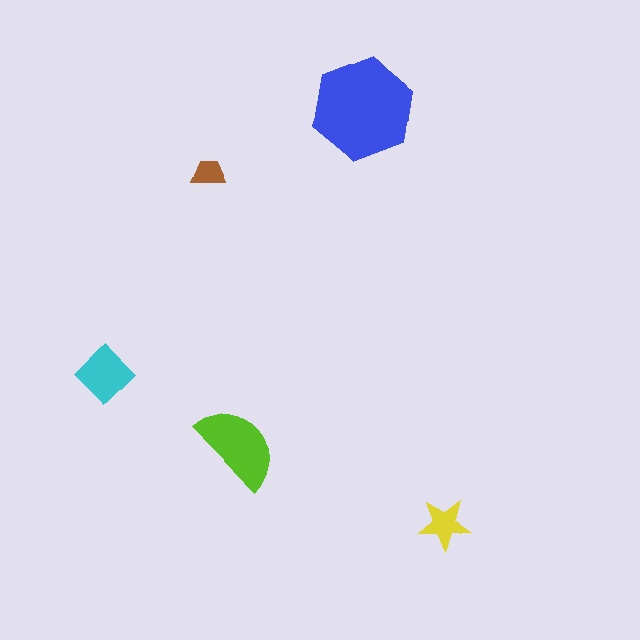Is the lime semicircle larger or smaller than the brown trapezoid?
Larger.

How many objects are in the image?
There are 5 objects in the image.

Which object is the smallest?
The brown trapezoid.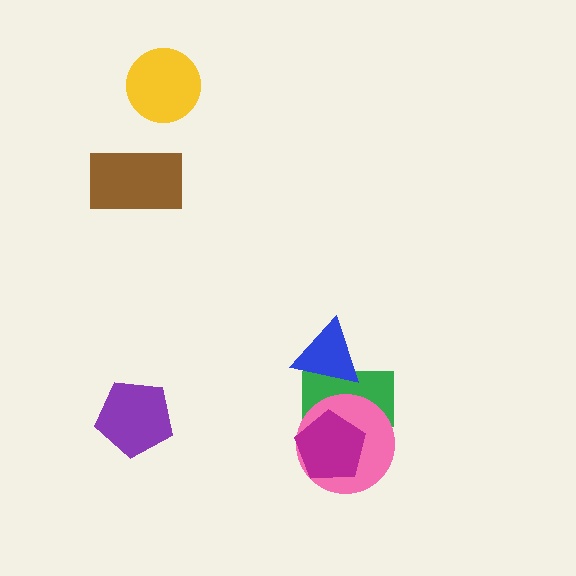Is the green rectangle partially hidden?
Yes, it is partially covered by another shape.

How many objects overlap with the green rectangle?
3 objects overlap with the green rectangle.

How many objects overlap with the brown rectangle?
0 objects overlap with the brown rectangle.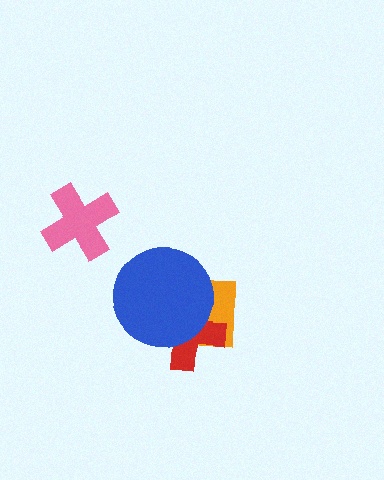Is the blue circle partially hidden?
No, no other shape covers it.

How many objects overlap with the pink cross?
0 objects overlap with the pink cross.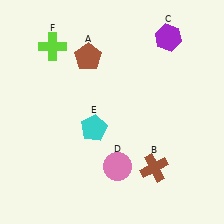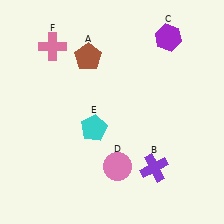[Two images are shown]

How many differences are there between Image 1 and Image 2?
There are 2 differences between the two images.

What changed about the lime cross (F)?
In Image 1, F is lime. In Image 2, it changed to pink.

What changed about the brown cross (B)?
In Image 1, B is brown. In Image 2, it changed to purple.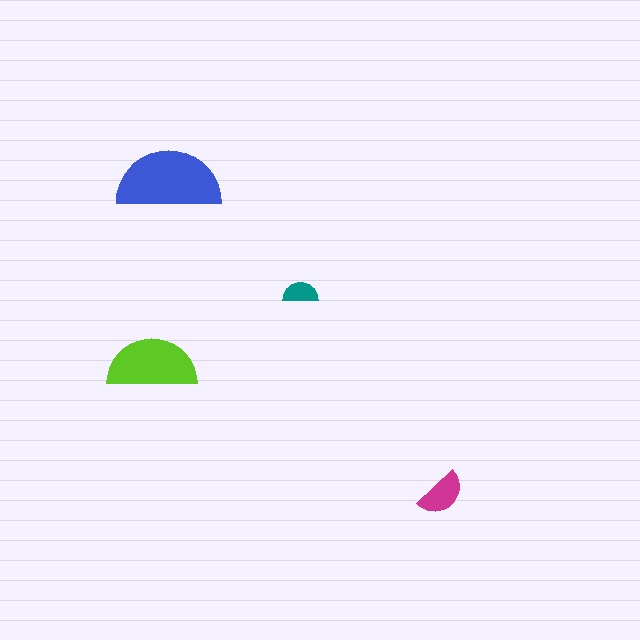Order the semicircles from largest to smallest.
the blue one, the lime one, the magenta one, the teal one.